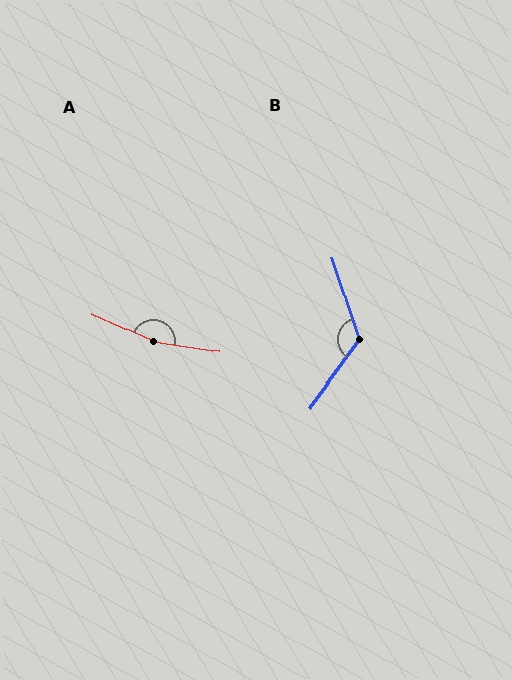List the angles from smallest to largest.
B (127°), A (165°).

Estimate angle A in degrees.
Approximately 165 degrees.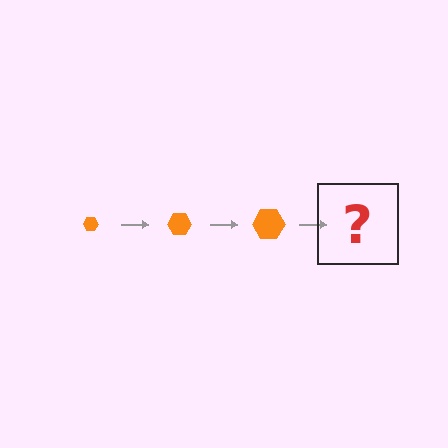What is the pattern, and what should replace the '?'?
The pattern is that the hexagon gets progressively larger each step. The '?' should be an orange hexagon, larger than the previous one.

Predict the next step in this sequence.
The next step is an orange hexagon, larger than the previous one.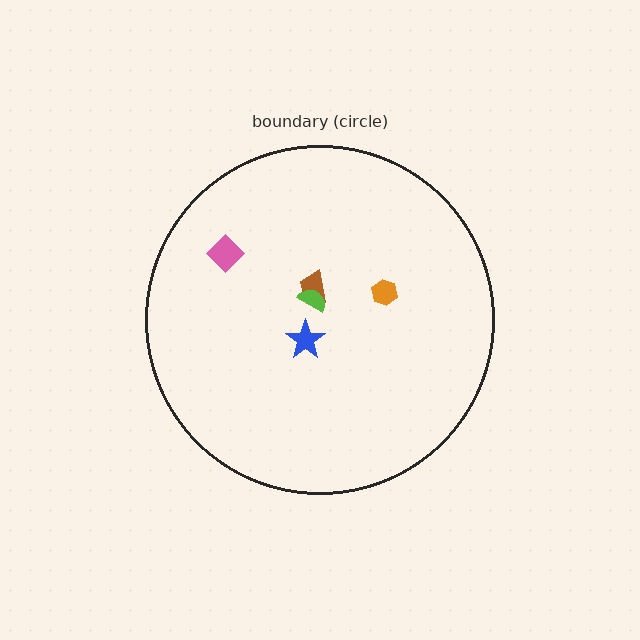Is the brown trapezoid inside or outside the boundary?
Inside.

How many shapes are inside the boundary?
5 inside, 0 outside.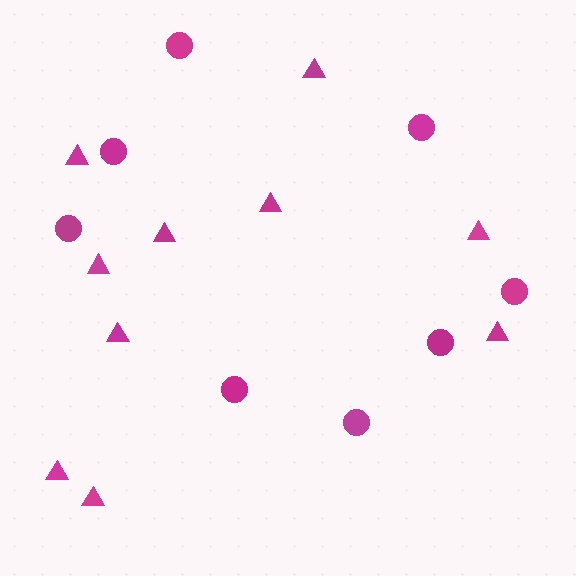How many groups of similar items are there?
There are 2 groups: one group of circles (8) and one group of triangles (10).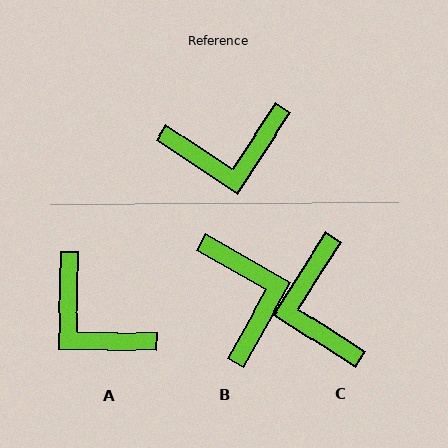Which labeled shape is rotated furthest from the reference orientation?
B, about 94 degrees away.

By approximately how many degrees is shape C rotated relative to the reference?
Approximately 89 degrees clockwise.